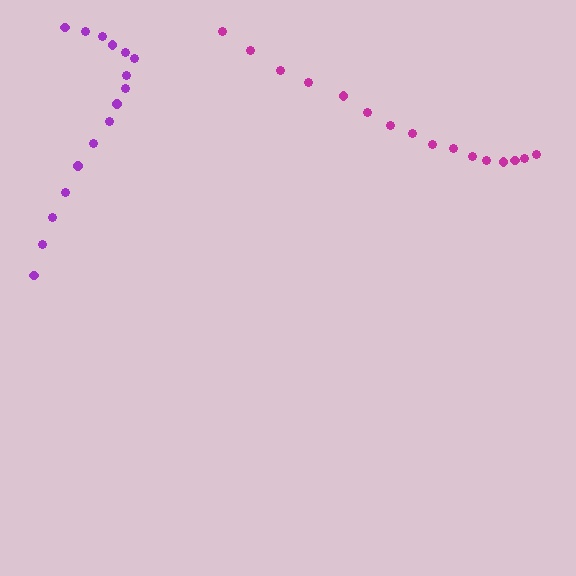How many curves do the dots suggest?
There are 2 distinct paths.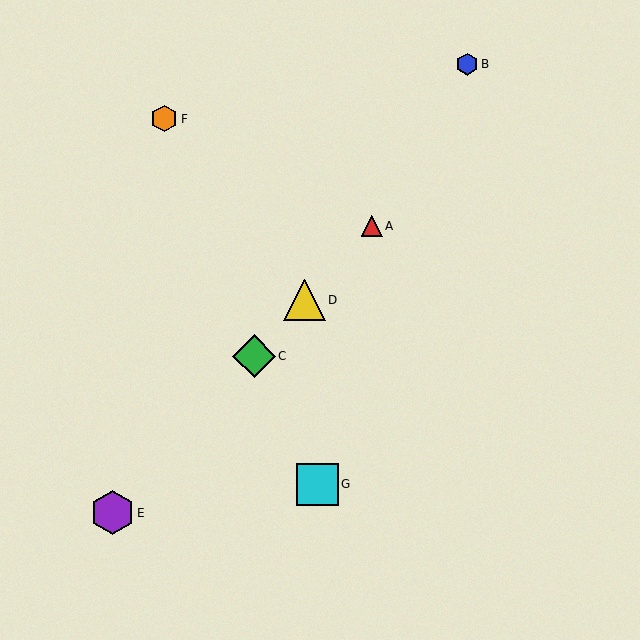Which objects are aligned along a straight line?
Objects A, C, D, E are aligned along a straight line.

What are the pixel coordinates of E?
Object E is at (112, 513).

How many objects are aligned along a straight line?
4 objects (A, C, D, E) are aligned along a straight line.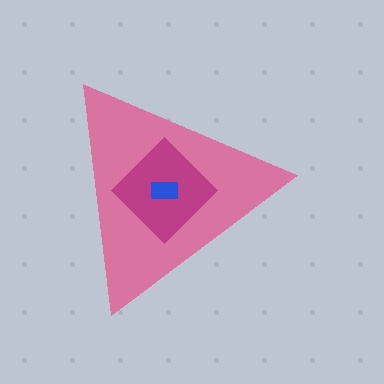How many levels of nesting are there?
3.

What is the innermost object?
The blue rectangle.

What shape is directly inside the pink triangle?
The magenta diamond.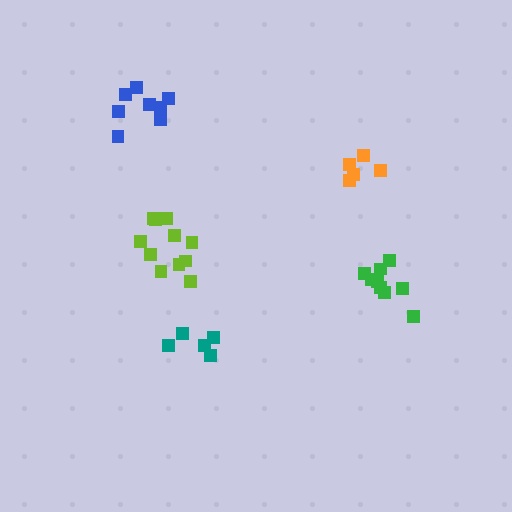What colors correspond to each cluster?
The clusters are colored: lime, teal, blue, green, orange.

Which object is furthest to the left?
The blue cluster is leftmost.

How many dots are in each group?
Group 1: 11 dots, Group 2: 5 dots, Group 3: 8 dots, Group 4: 9 dots, Group 5: 5 dots (38 total).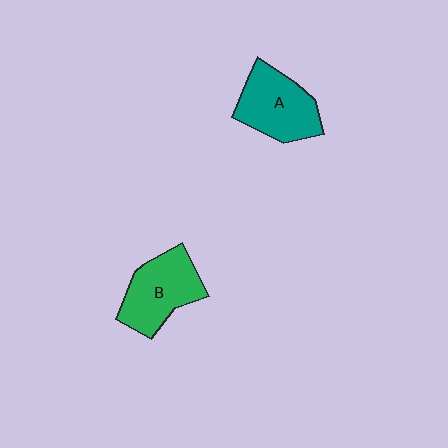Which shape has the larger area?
Shape A (teal).